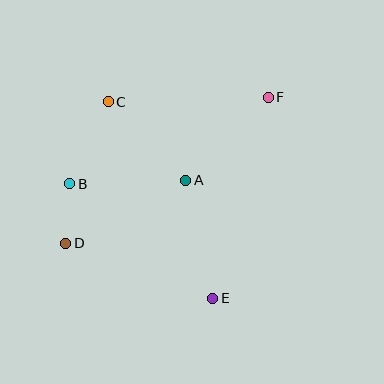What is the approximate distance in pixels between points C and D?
The distance between C and D is approximately 148 pixels.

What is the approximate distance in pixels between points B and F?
The distance between B and F is approximately 216 pixels.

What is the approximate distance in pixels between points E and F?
The distance between E and F is approximately 209 pixels.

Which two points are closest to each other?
Points B and D are closest to each other.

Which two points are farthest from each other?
Points D and F are farthest from each other.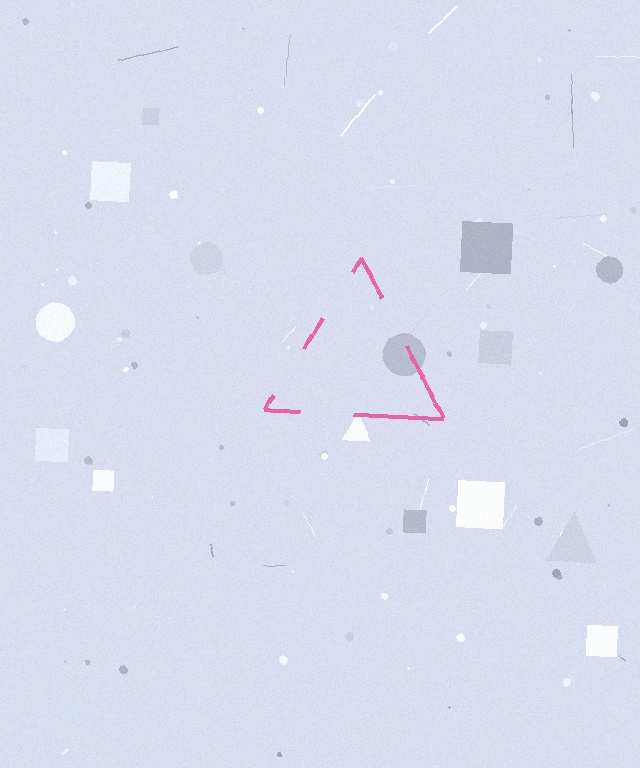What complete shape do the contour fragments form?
The contour fragments form a triangle.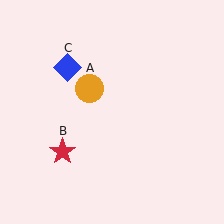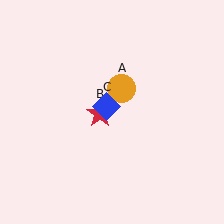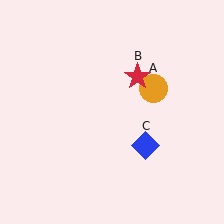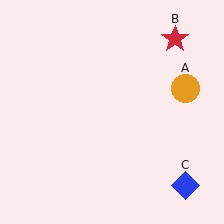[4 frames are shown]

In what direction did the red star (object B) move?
The red star (object B) moved up and to the right.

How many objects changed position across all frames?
3 objects changed position: orange circle (object A), red star (object B), blue diamond (object C).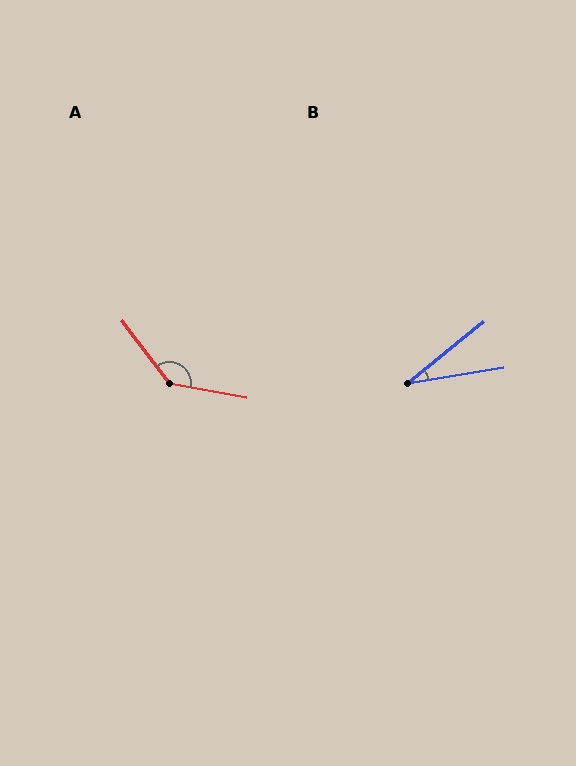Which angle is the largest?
A, at approximately 138 degrees.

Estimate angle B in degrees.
Approximately 30 degrees.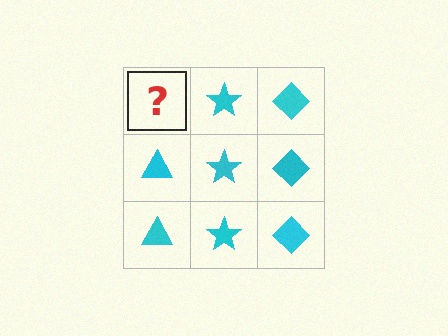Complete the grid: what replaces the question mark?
The question mark should be replaced with a cyan triangle.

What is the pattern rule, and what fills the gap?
The rule is that each column has a consistent shape. The gap should be filled with a cyan triangle.